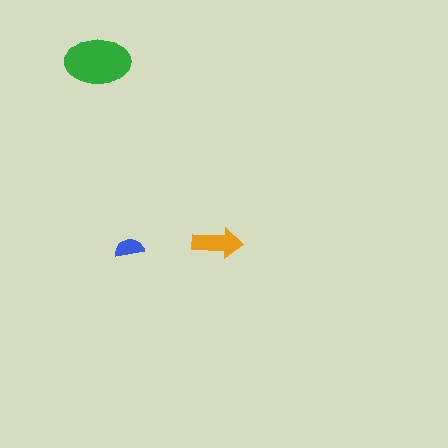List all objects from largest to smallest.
The green ellipse, the orange arrow, the blue semicircle.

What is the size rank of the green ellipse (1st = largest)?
1st.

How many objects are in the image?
There are 3 objects in the image.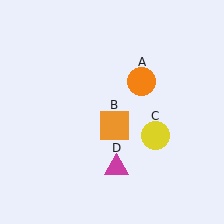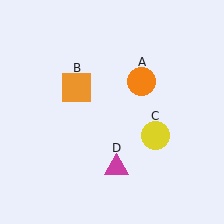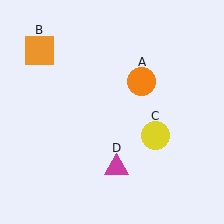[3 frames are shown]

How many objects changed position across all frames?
1 object changed position: orange square (object B).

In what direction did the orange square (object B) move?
The orange square (object B) moved up and to the left.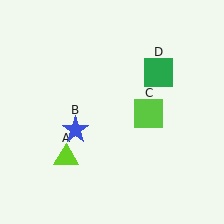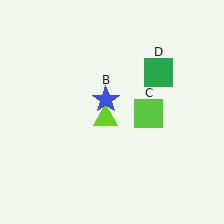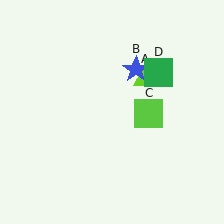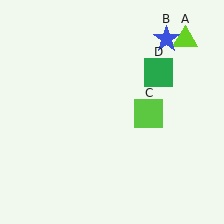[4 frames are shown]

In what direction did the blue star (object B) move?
The blue star (object B) moved up and to the right.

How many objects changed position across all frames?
2 objects changed position: lime triangle (object A), blue star (object B).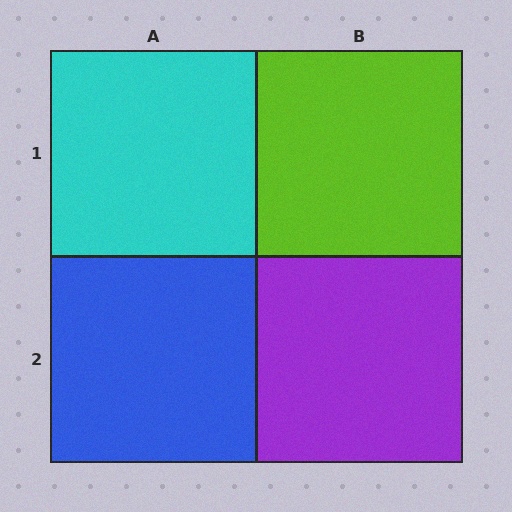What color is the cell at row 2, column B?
Purple.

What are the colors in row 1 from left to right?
Cyan, lime.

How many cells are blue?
1 cell is blue.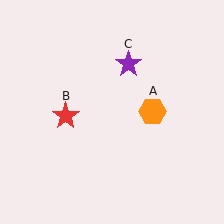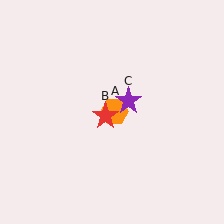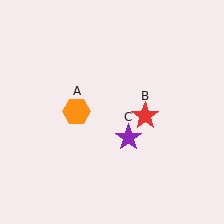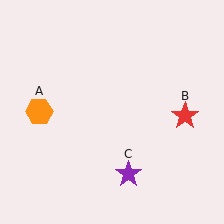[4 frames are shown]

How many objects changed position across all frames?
3 objects changed position: orange hexagon (object A), red star (object B), purple star (object C).